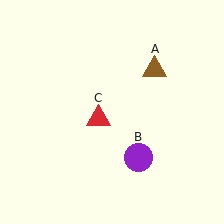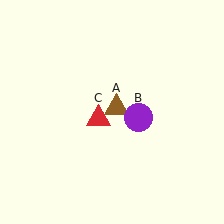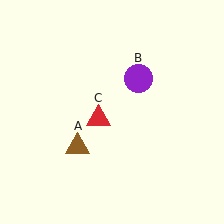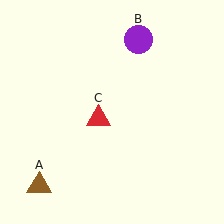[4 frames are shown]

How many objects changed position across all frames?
2 objects changed position: brown triangle (object A), purple circle (object B).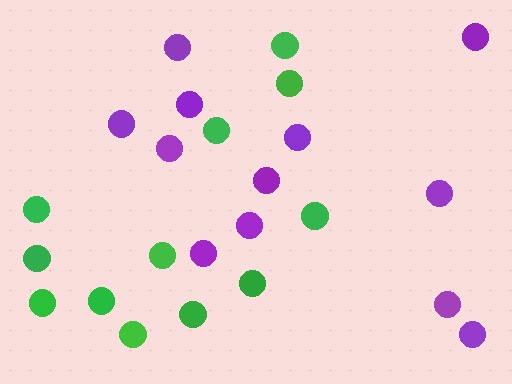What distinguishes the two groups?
There are 2 groups: one group of purple circles (12) and one group of green circles (12).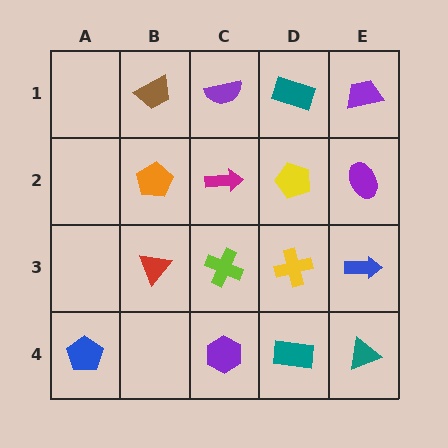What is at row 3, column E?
A blue arrow.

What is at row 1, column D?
A teal rectangle.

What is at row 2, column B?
An orange pentagon.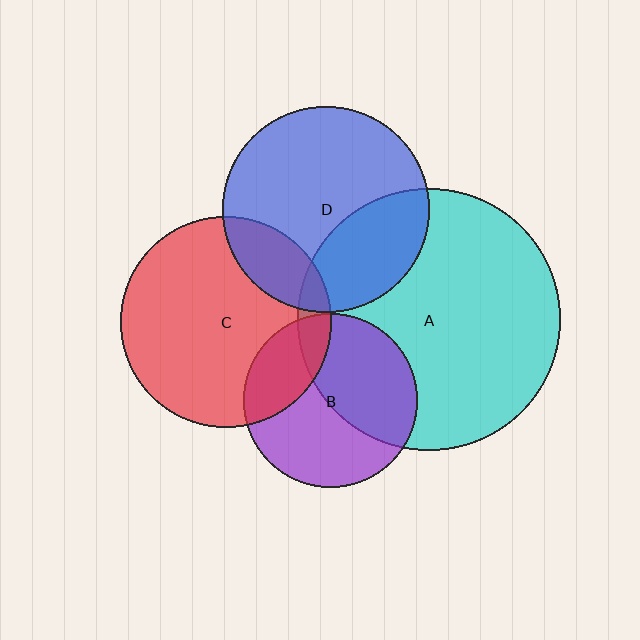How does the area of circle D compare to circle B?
Approximately 1.4 times.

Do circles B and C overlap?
Yes.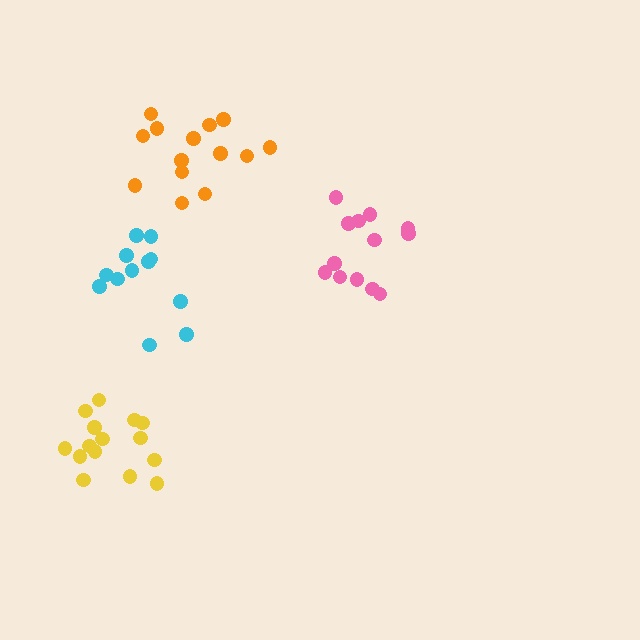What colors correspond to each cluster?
The clusters are colored: yellow, cyan, pink, orange.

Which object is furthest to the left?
The yellow cluster is leftmost.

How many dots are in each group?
Group 1: 15 dots, Group 2: 12 dots, Group 3: 13 dots, Group 4: 14 dots (54 total).